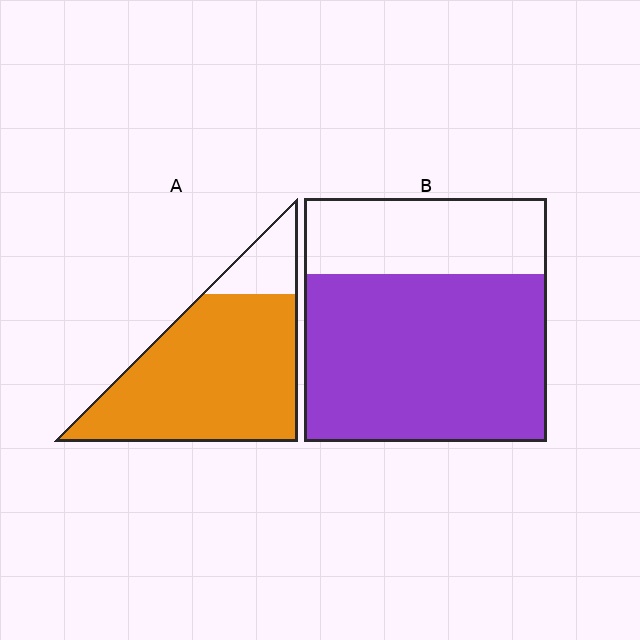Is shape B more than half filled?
Yes.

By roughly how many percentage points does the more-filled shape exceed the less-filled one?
By roughly 15 percentage points (A over B).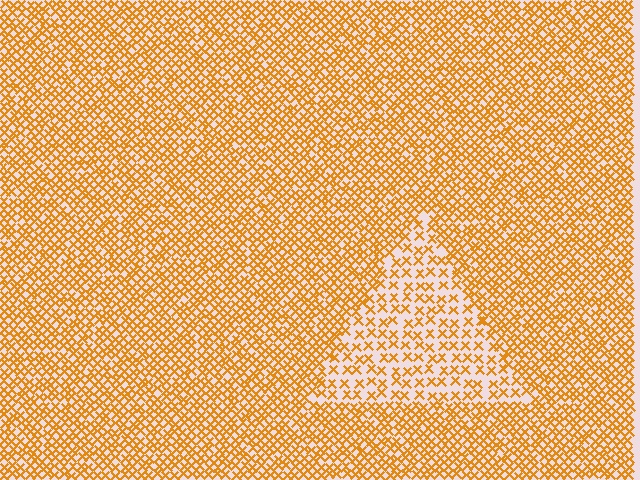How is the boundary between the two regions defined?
The boundary is defined by a change in element density (approximately 2.0x ratio). All elements are the same color, size, and shape.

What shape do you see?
I see a triangle.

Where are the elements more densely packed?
The elements are more densely packed outside the triangle boundary.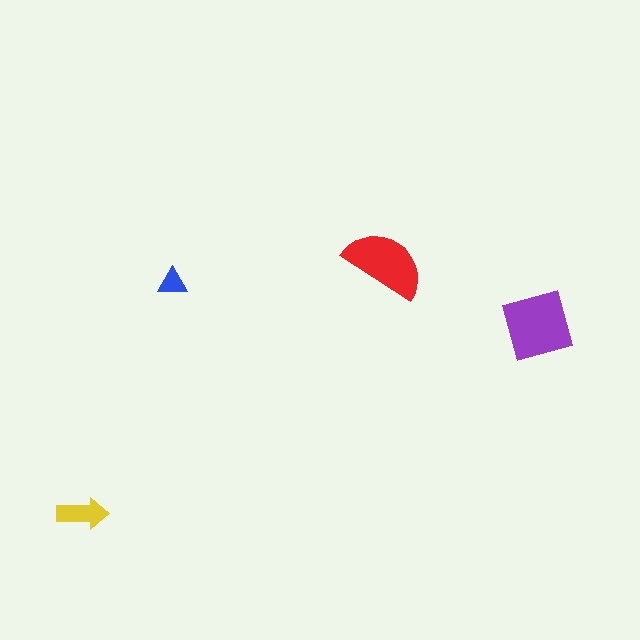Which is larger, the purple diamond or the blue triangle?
The purple diamond.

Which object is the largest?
The purple diamond.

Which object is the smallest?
The blue triangle.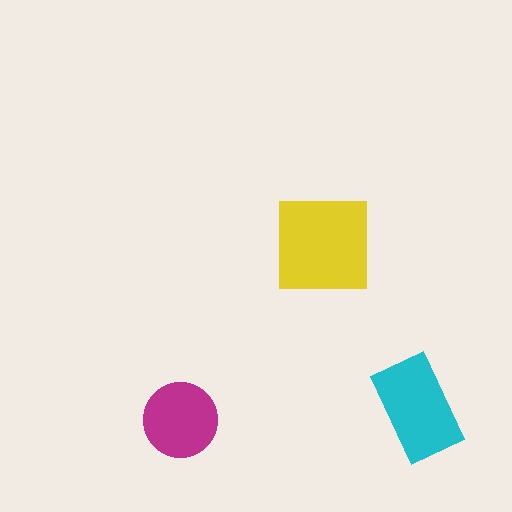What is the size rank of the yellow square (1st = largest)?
1st.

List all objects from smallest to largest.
The magenta circle, the cyan rectangle, the yellow square.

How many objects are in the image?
There are 3 objects in the image.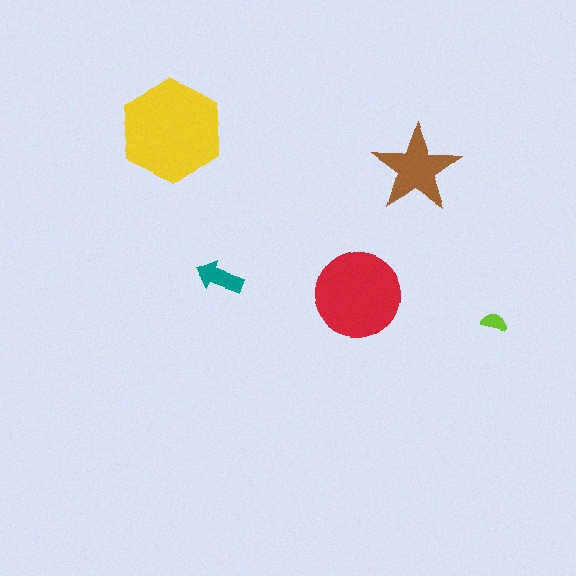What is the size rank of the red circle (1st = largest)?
2nd.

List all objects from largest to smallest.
The yellow hexagon, the red circle, the brown star, the teal arrow, the lime semicircle.